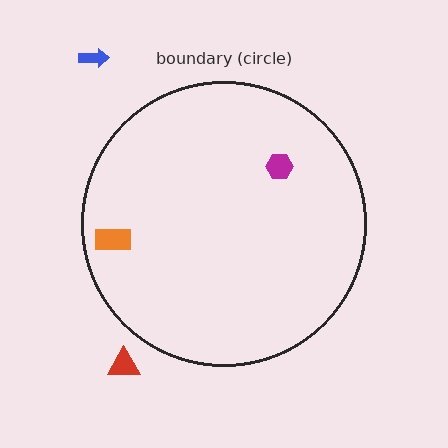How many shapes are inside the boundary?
2 inside, 2 outside.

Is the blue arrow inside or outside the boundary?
Outside.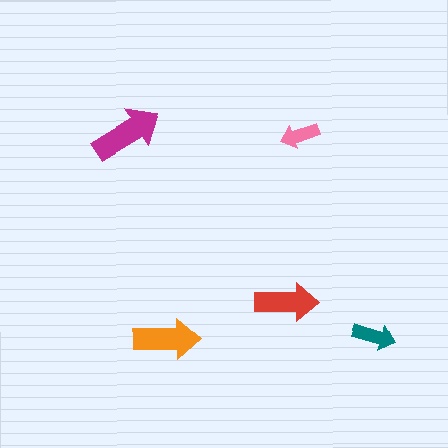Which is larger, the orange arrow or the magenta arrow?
The magenta one.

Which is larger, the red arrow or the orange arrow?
The orange one.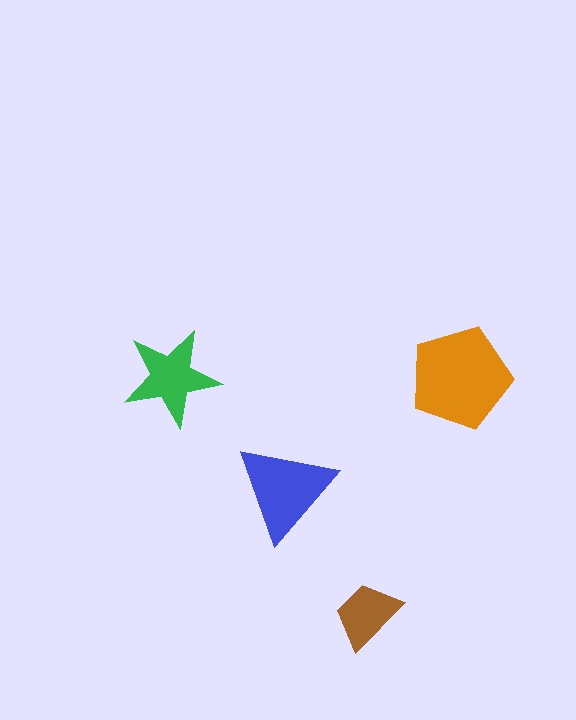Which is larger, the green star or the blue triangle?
The blue triangle.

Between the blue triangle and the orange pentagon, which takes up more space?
The orange pentagon.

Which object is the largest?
The orange pentagon.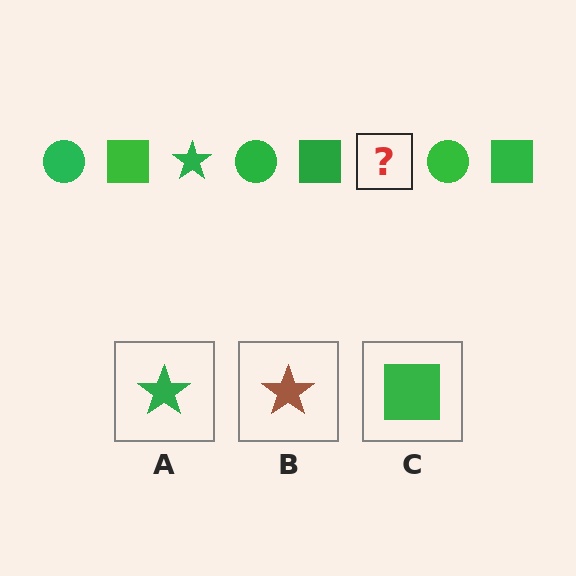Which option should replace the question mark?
Option A.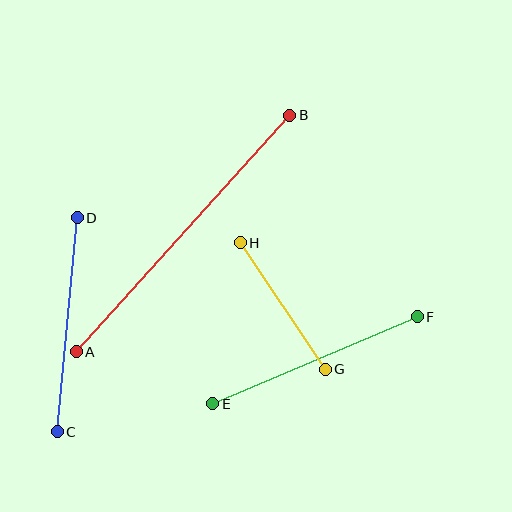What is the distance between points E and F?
The distance is approximately 222 pixels.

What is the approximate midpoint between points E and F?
The midpoint is at approximately (315, 360) pixels.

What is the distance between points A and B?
The distance is approximately 319 pixels.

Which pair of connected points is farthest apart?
Points A and B are farthest apart.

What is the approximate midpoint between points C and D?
The midpoint is at approximately (67, 325) pixels.